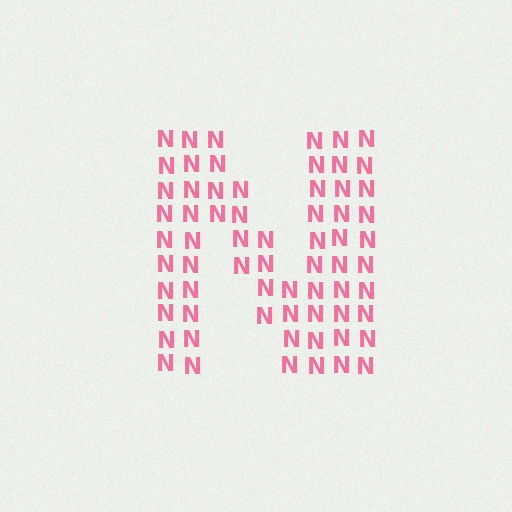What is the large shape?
The large shape is the letter N.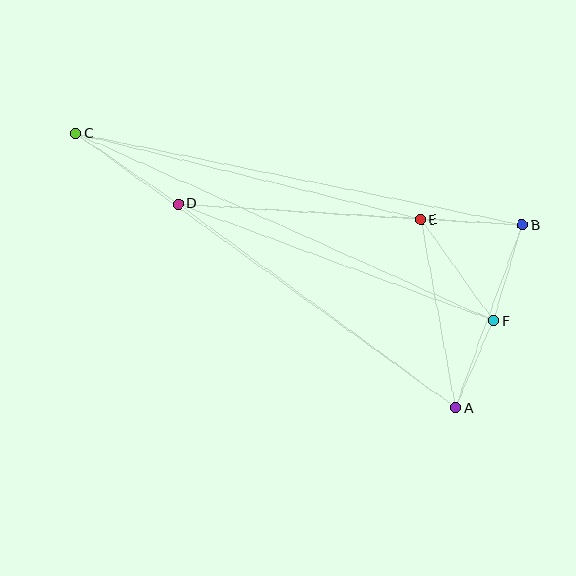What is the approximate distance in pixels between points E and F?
The distance between E and F is approximately 125 pixels.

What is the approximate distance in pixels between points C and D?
The distance between C and D is approximately 124 pixels.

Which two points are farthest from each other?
Points A and C are farthest from each other.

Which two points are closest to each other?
Points A and F are closest to each other.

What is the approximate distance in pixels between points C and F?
The distance between C and F is approximately 457 pixels.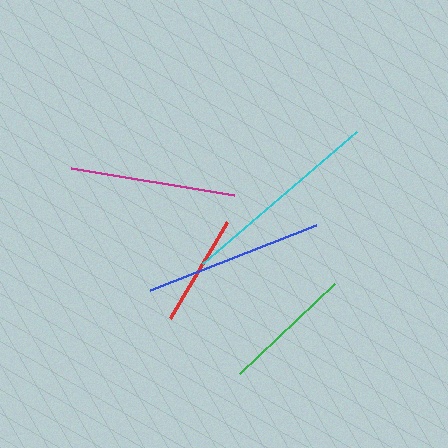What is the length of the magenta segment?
The magenta segment is approximately 166 pixels long.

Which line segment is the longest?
The cyan line is the longest at approximately 203 pixels.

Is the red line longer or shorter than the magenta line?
The magenta line is longer than the red line.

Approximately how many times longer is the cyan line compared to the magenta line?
The cyan line is approximately 1.2 times the length of the magenta line.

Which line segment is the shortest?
The red line is the shortest at approximately 112 pixels.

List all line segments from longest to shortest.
From longest to shortest: cyan, blue, magenta, green, red.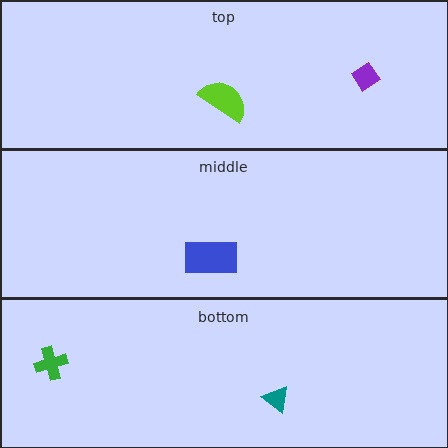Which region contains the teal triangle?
The bottom region.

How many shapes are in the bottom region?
2.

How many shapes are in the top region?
2.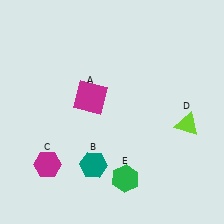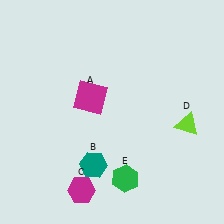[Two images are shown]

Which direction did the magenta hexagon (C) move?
The magenta hexagon (C) moved right.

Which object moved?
The magenta hexagon (C) moved right.